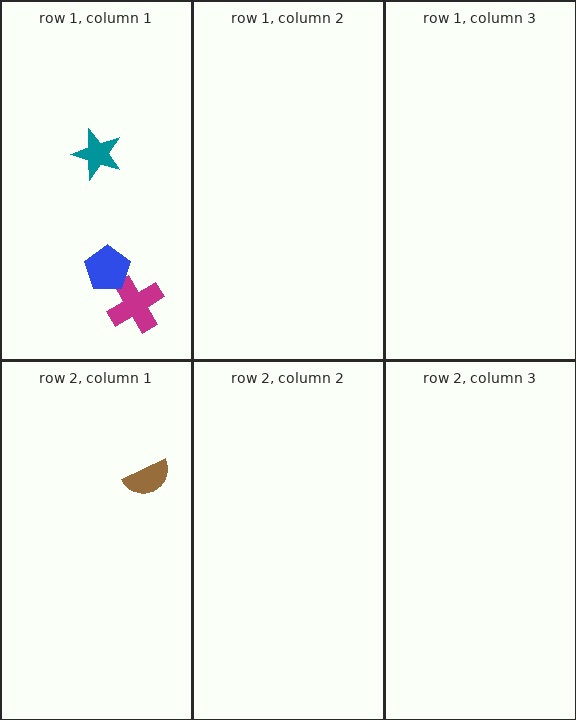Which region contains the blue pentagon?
The row 1, column 1 region.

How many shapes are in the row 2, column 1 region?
1.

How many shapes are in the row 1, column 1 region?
3.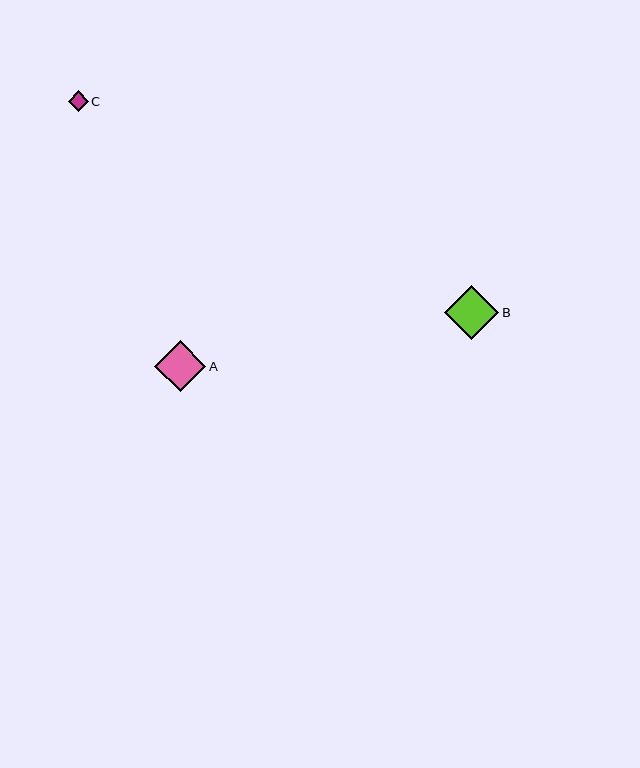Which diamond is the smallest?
Diamond C is the smallest with a size of approximately 20 pixels.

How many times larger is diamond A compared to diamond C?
Diamond A is approximately 2.5 times the size of diamond C.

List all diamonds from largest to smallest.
From largest to smallest: B, A, C.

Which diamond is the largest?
Diamond B is the largest with a size of approximately 54 pixels.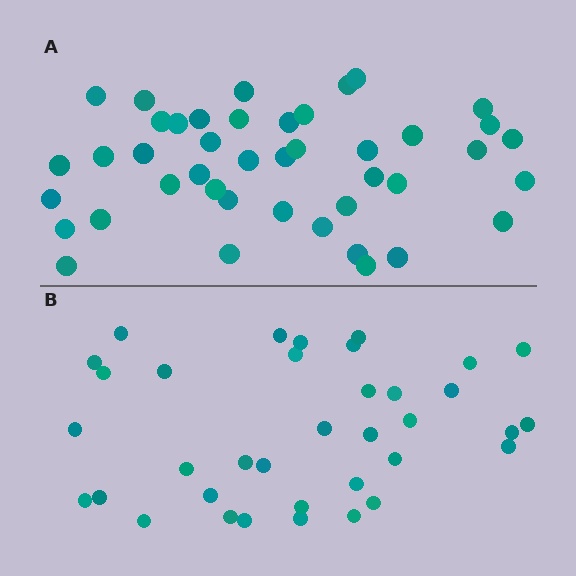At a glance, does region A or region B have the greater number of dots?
Region A (the top region) has more dots.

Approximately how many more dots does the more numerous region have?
Region A has roughly 8 or so more dots than region B.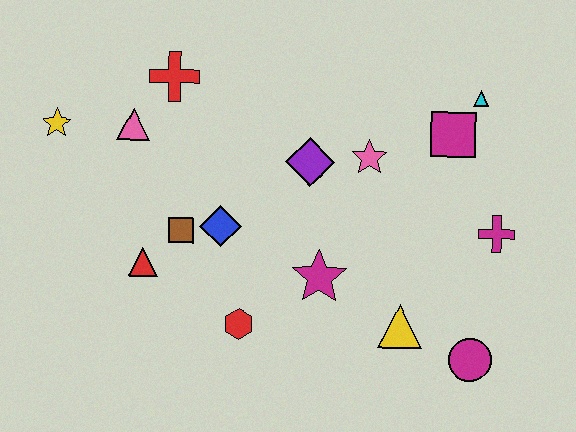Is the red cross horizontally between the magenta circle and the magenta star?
No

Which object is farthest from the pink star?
The yellow star is farthest from the pink star.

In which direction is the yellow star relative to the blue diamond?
The yellow star is to the left of the blue diamond.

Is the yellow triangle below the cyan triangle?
Yes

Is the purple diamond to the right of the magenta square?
No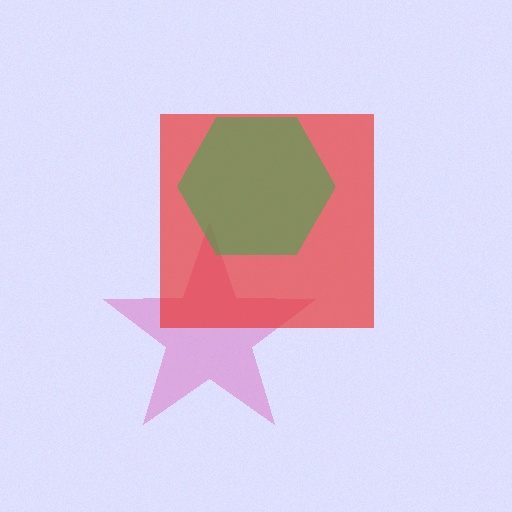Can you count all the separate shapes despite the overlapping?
Yes, there are 3 separate shapes.